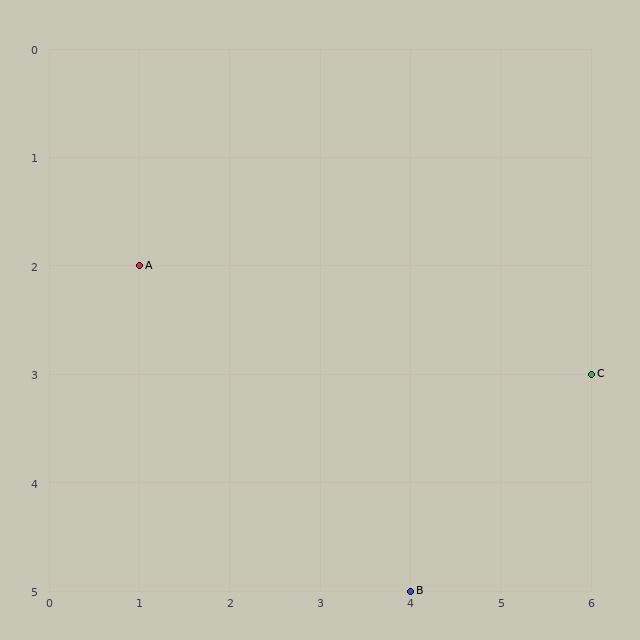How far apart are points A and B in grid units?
Points A and B are 3 columns and 3 rows apart (about 4.2 grid units diagonally).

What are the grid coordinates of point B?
Point B is at grid coordinates (4, 5).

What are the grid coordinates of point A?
Point A is at grid coordinates (1, 2).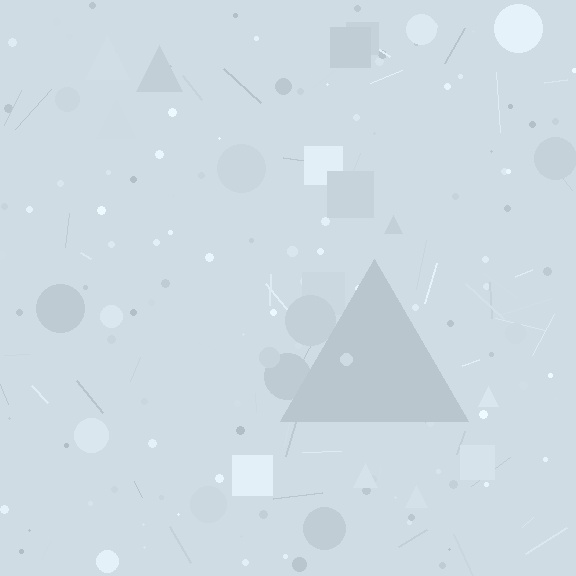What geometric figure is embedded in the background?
A triangle is embedded in the background.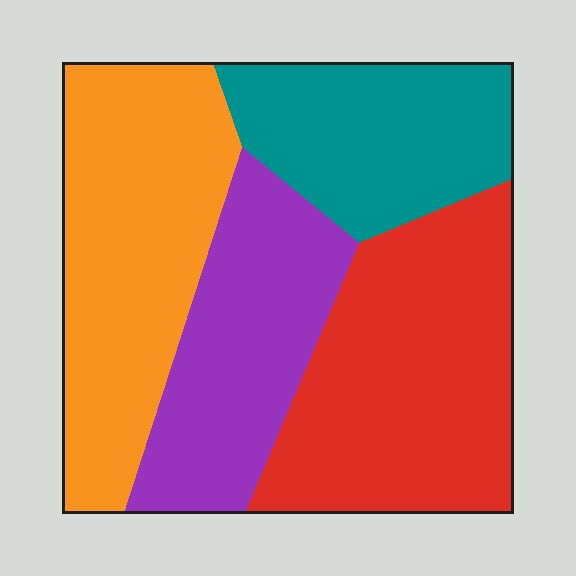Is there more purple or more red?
Red.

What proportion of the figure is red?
Red covers 31% of the figure.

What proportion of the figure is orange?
Orange takes up about one quarter (1/4) of the figure.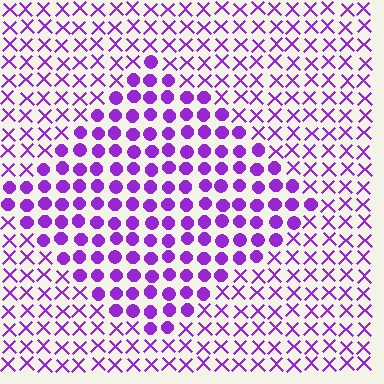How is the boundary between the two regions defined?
The boundary is defined by a change in element shape: circles inside vs. X marks outside. All elements share the same color and spacing.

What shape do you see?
I see a diamond.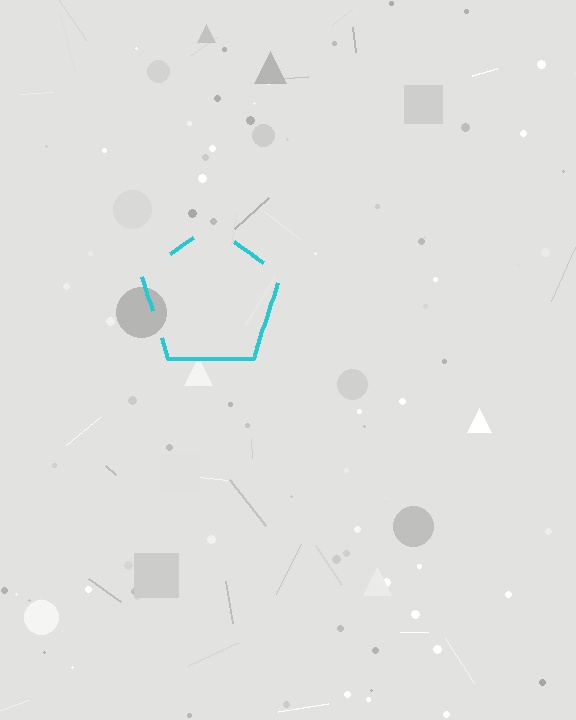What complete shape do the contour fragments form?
The contour fragments form a pentagon.